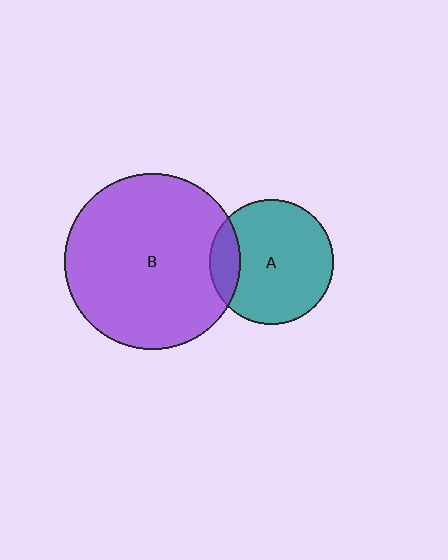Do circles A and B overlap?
Yes.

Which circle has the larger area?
Circle B (purple).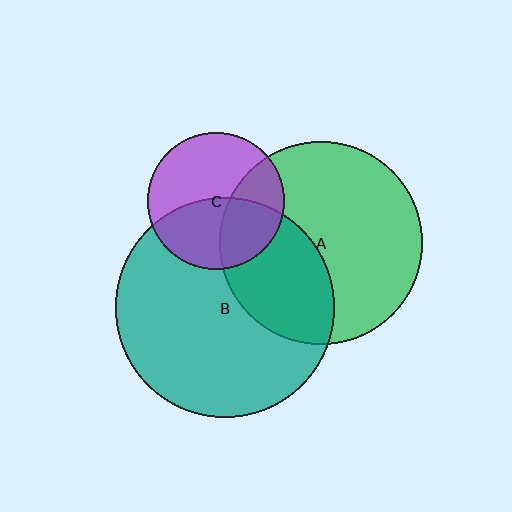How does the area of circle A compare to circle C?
Approximately 2.2 times.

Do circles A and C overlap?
Yes.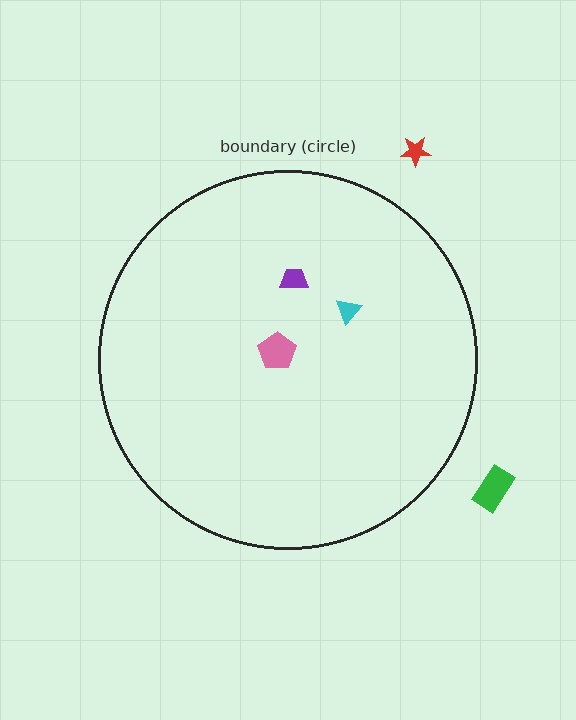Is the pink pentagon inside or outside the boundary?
Inside.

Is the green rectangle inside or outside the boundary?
Outside.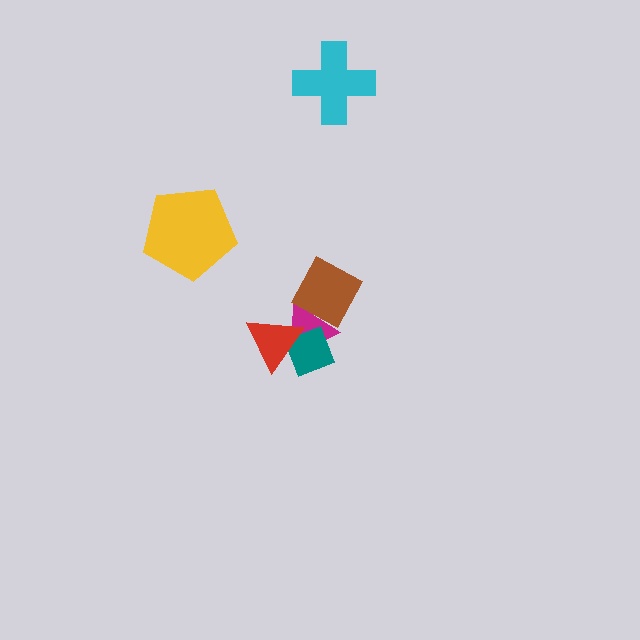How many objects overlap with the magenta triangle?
3 objects overlap with the magenta triangle.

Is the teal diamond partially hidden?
Yes, it is partially covered by another shape.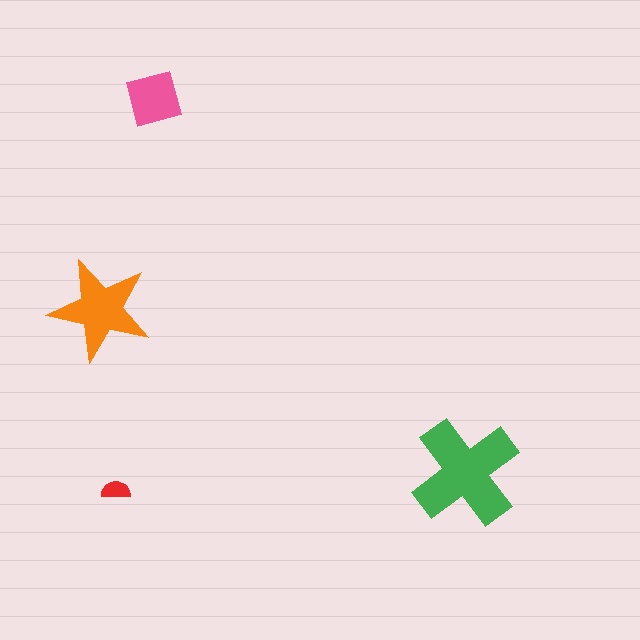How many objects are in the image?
There are 4 objects in the image.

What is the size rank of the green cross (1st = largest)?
1st.